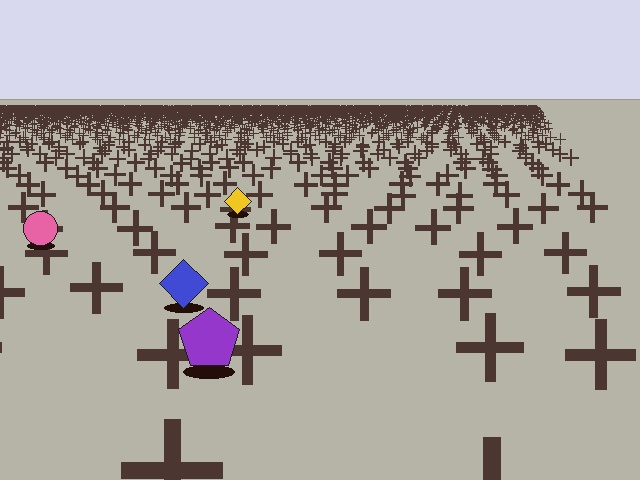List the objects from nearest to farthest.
From nearest to farthest: the purple pentagon, the blue diamond, the pink circle, the yellow diamond.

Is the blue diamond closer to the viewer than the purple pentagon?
No. The purple pentagon is closer — you can tell from the texture gradient: the ground texture is coarser near it.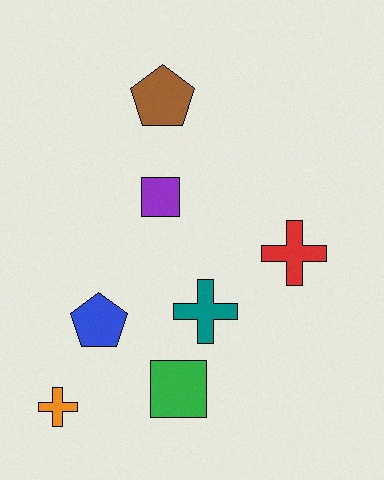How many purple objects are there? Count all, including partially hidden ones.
There is 1 purple object.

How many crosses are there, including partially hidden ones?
There are 3 crosses.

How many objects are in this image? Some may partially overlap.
There are 7 objects.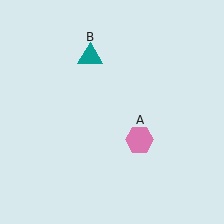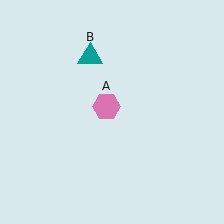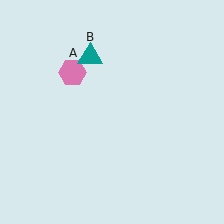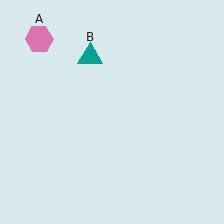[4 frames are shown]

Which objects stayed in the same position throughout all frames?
Teal triangle (object B) remained stationary.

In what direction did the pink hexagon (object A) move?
The pink hexagon (object A) moved up and to the left.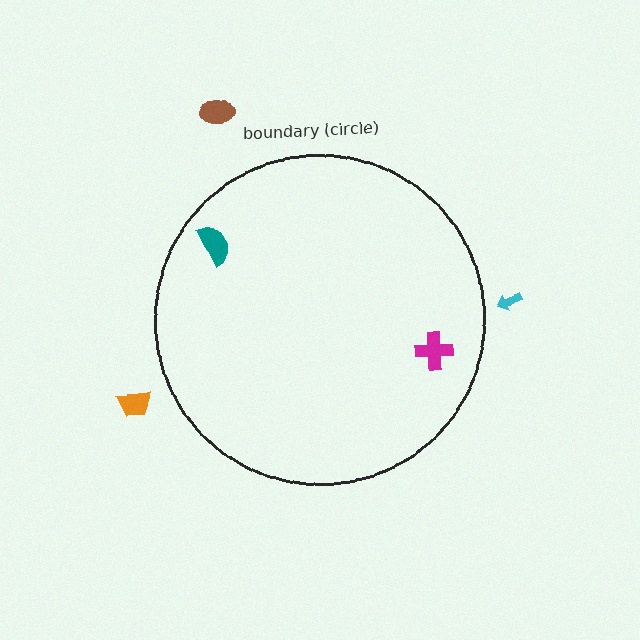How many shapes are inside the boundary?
2 inside, 3 outside.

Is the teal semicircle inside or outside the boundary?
Inside.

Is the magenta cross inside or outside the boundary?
Inside.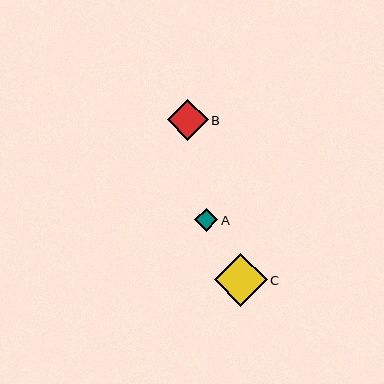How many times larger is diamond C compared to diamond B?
Diamond C is approximately 1.3 times the size of diamond B.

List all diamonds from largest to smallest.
From largest to smallest: C, B, A.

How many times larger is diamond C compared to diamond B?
Diamond C is approximately 1.3 times the size of diamond B.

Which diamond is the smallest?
Diamond A is the smallest with a size of approximately 23 pixels.